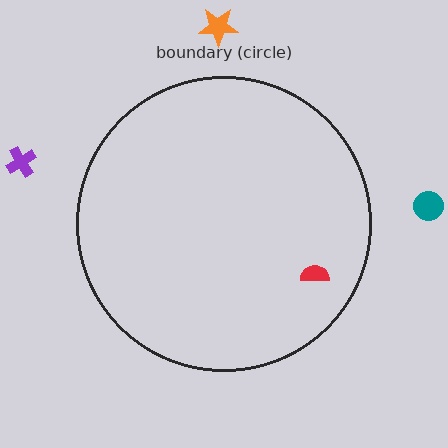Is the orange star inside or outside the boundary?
Outside.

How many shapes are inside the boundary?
1 inside, 3 outside.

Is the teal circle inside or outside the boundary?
Outside.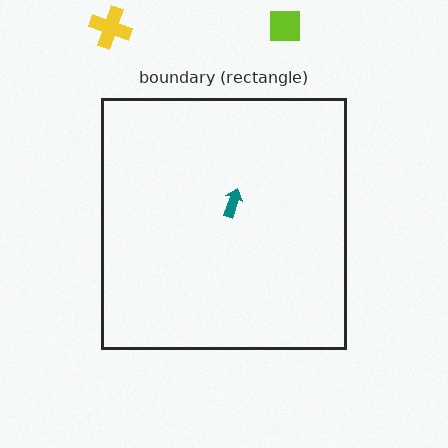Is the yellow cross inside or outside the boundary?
Outside.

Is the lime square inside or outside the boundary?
Outside.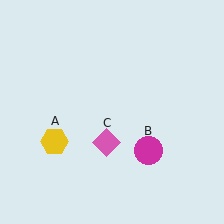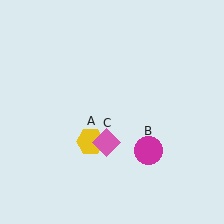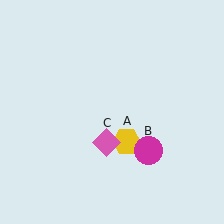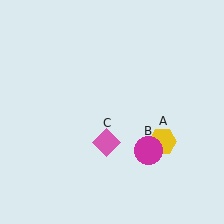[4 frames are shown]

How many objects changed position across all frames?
1 object changed position: yellow hexagon (object A).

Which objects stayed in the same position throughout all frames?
Magenta circle (object B) and pink diamond (object C) remained stationary.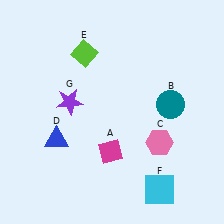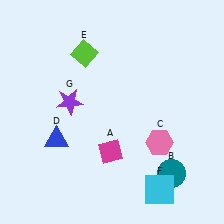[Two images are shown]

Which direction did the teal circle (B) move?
The teal circle (B) moved down.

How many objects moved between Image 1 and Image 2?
1 object moved between the two images.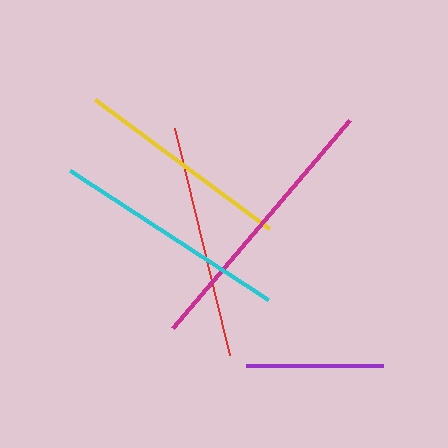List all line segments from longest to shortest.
From longest to shortest: magenta, cyan, red, yellow, purple.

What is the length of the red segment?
The red segment is approximately 234 pixels long.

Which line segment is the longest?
The magenta line is the longest at approximately 273 pixels.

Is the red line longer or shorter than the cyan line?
The cyan line is longer than the red line.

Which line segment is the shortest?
The purple line is the shortest at approximately 136 pixels.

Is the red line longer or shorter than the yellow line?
The red line is longer than the yellow line.